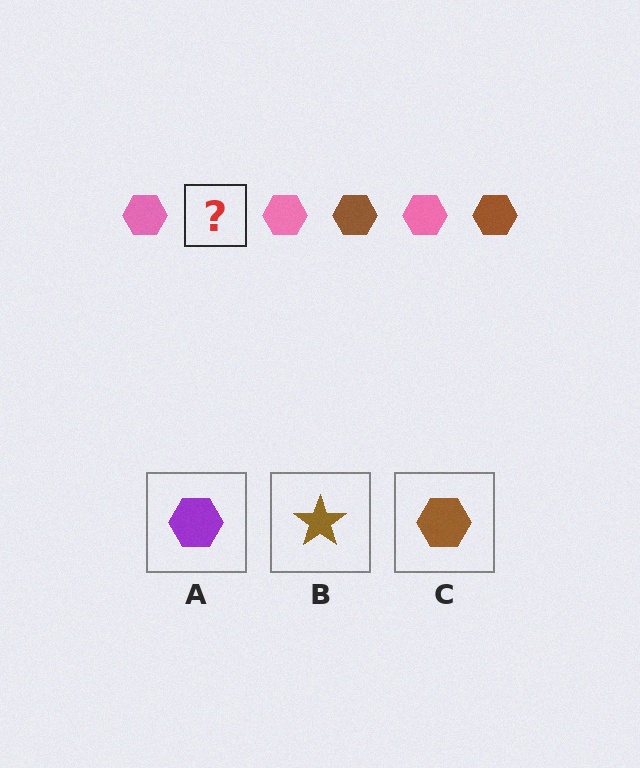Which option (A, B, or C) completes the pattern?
C.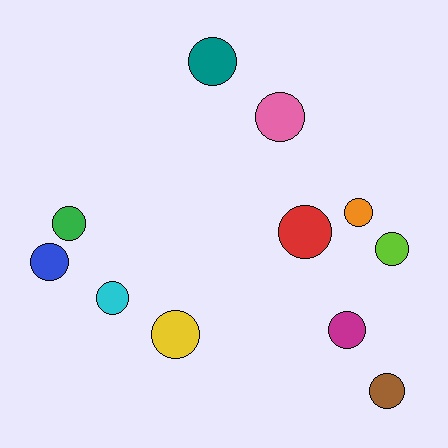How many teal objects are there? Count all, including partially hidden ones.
There is 1 teal object.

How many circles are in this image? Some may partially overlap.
There are 11 circles.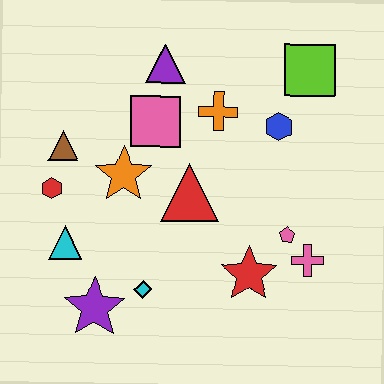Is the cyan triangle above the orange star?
No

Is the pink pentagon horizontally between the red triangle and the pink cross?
Yes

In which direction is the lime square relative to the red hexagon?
The lime square is to the right of the red hexagon.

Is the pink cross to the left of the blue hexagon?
No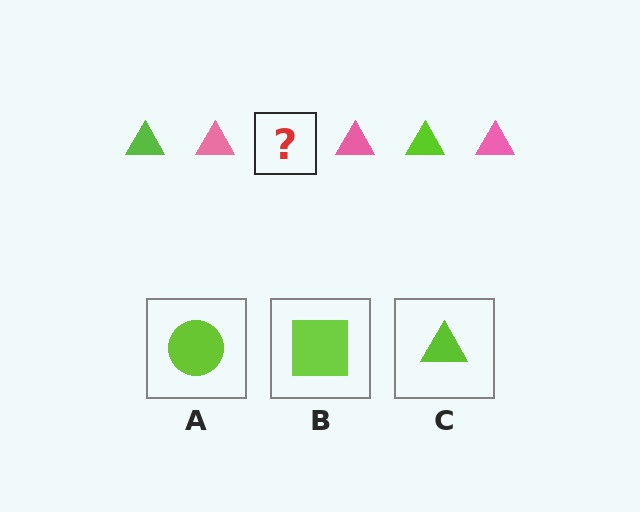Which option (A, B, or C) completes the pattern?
C.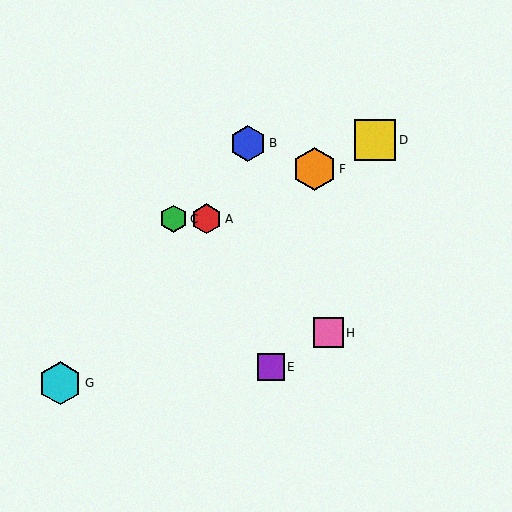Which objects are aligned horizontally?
Objects A, C are aligned horizontally.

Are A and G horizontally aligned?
No, A is at y≈219 and G is at y≈383.